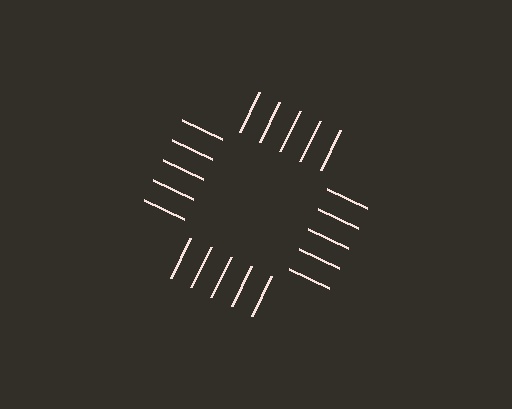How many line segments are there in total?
20 — 5 along each of the 4 edges.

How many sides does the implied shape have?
4 sides — the line-ends trace a square.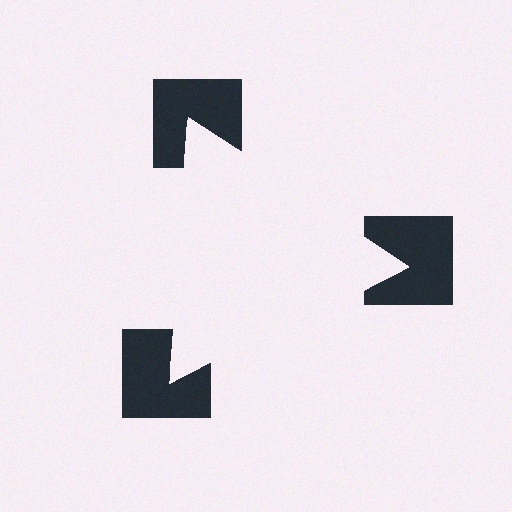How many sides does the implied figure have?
3 sides.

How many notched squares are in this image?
There are 3 — one at each vertex of the illusory triangle.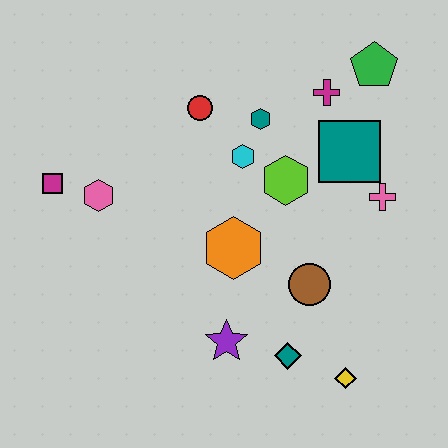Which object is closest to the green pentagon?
The magenta cross is closest to the green pentagon.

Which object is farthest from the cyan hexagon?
The yellow diamond is farthest from the cyan hexagon.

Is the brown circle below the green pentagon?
Yes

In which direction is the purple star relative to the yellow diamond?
The purple star is to the left of the yellow diamond.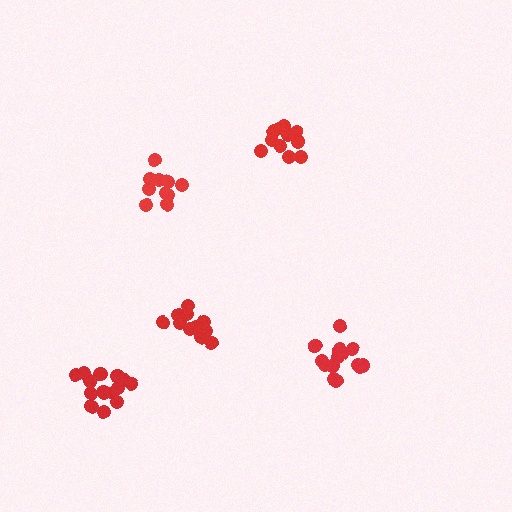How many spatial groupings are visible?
There are 5 spatial groupings.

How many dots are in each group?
Group 1: 11 dots, Group 2: 12 dots, Group 3: 15 dots, Group 4: 10 dots, Group 5: 15 dots (63 total).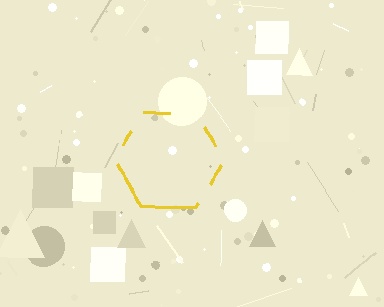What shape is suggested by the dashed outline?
The dashed outline suggests a hexagon.